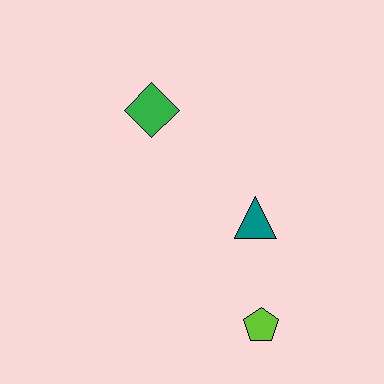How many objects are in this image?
There are 3 objects.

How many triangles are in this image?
There is 1 triangle.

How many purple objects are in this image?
There are no purple objects.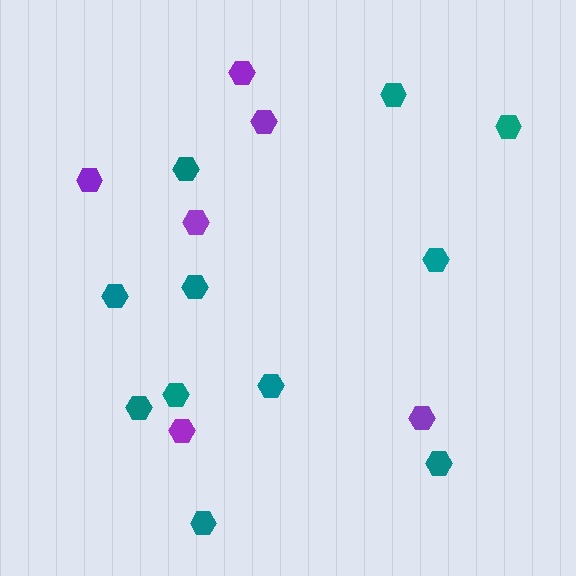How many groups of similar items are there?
There are 2 groups: one group of purple hexagons (6) and one group of teal hexagons (11).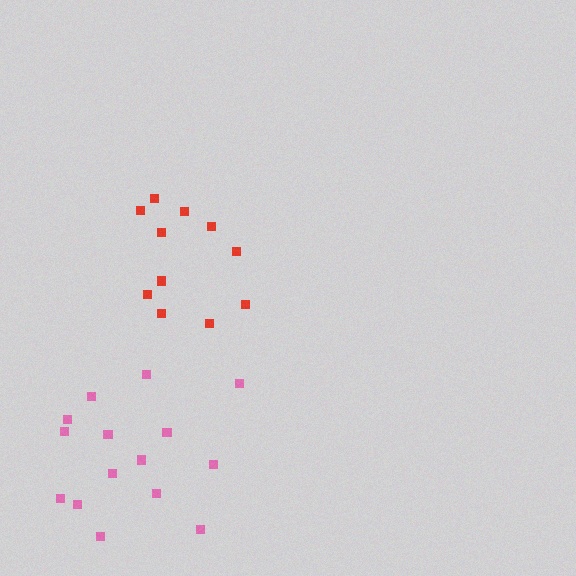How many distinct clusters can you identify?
There are 2 distinct clusters.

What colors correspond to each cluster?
The clusters are colored: pink, red.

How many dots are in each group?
Group 1: 15 dots, Group 2: 11 dots (26 total).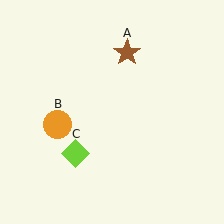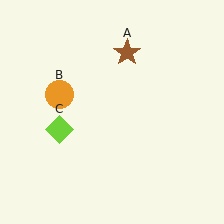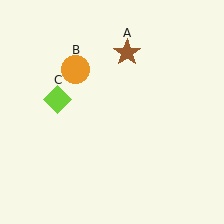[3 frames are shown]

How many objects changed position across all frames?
2 objects changed position: orange circle (object B), lime diamond (object C).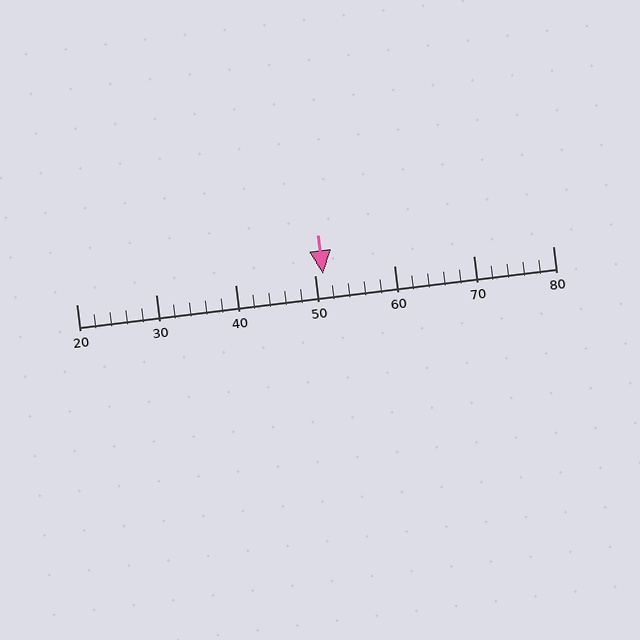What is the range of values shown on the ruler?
The ruler shows values from 20 to 80.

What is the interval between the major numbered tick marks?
The major tick marks are spaced 10 units apart.